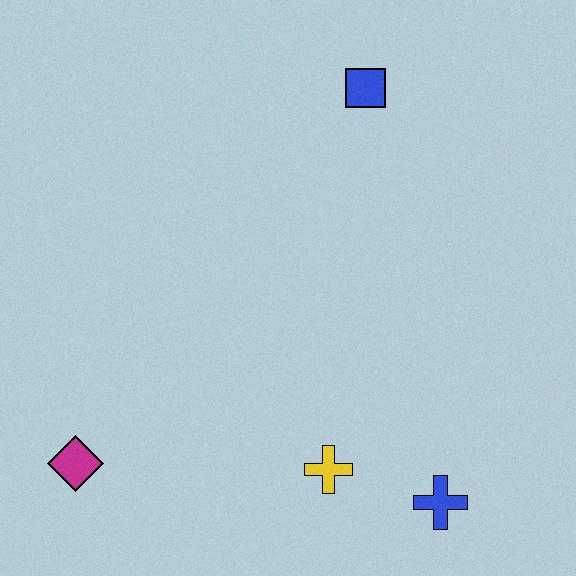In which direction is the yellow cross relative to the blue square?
The yellow cross is below the blue square.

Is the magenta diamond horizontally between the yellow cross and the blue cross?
No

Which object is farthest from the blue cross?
The blue square is farthest from the blue cross.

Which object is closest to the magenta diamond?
The yellow cross is closest to the magenta diamond.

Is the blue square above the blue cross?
Yes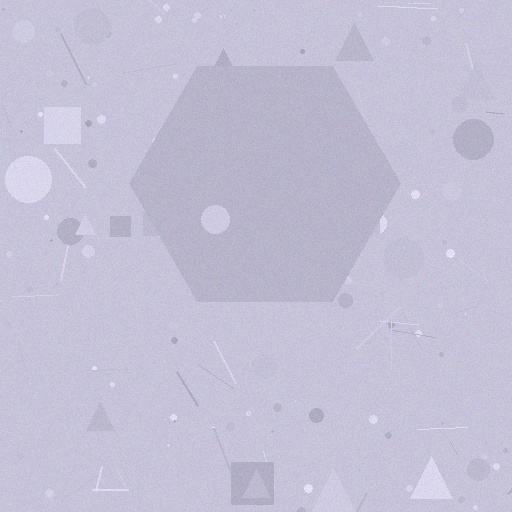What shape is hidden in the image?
A hexagon is hidden in the image.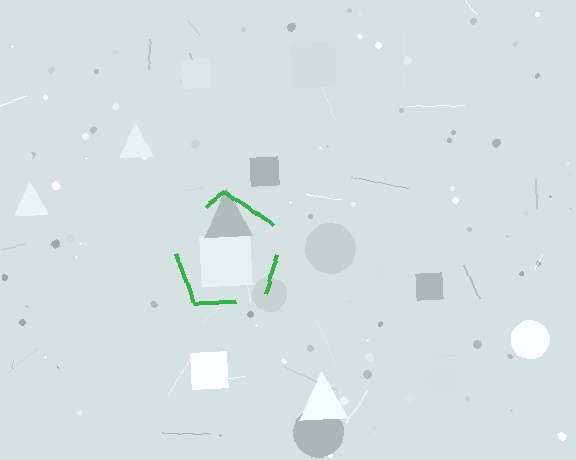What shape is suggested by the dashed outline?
The dashed outline suggests a pentagon.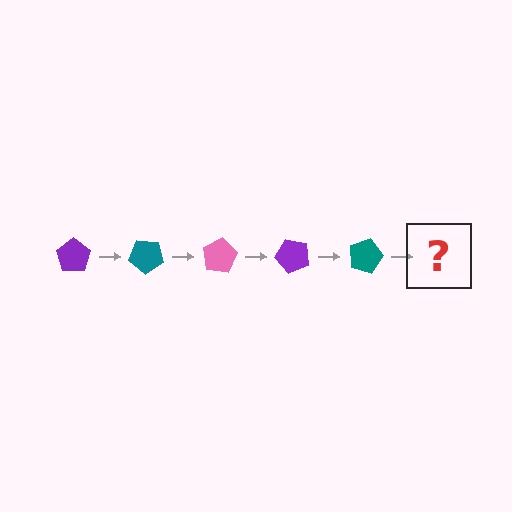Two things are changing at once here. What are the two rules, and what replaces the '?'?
The two rules are that it rotates 40 degrees each step and the color cycles through purple, teal, and pink. The '?' should be a pink pentagon, rotated 200 degrees from the start.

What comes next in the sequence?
The next element should be a pink pentagon, rotated 200 degrees from the start.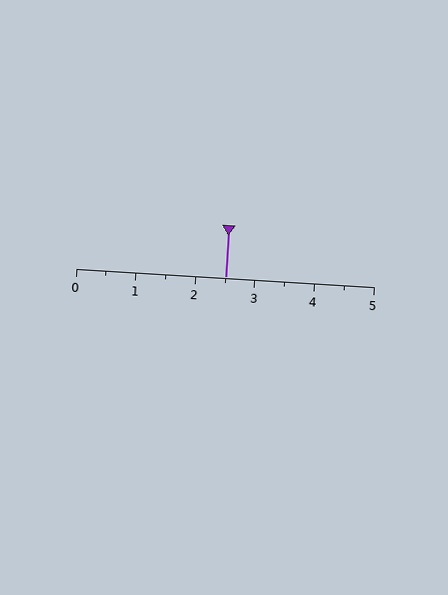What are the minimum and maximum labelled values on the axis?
The axis runs from 0 to 5.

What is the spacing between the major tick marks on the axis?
The major ticks are spaced 1 apart.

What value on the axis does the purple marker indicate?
The marker indicates approximately 2.5.